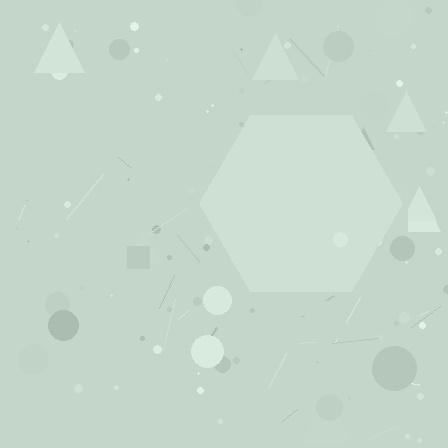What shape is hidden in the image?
A hexagon is hidden in the image.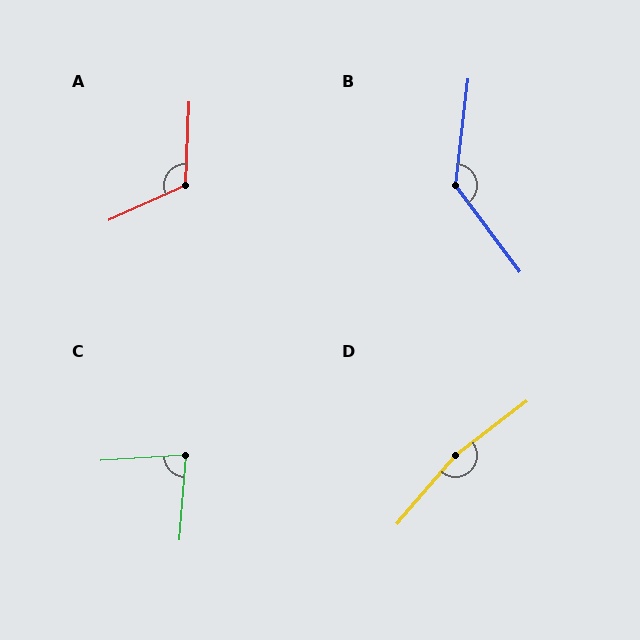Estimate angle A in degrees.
Approximately 117 degrees.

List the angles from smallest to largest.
C (82°), A (117°), B (137°), D (168°).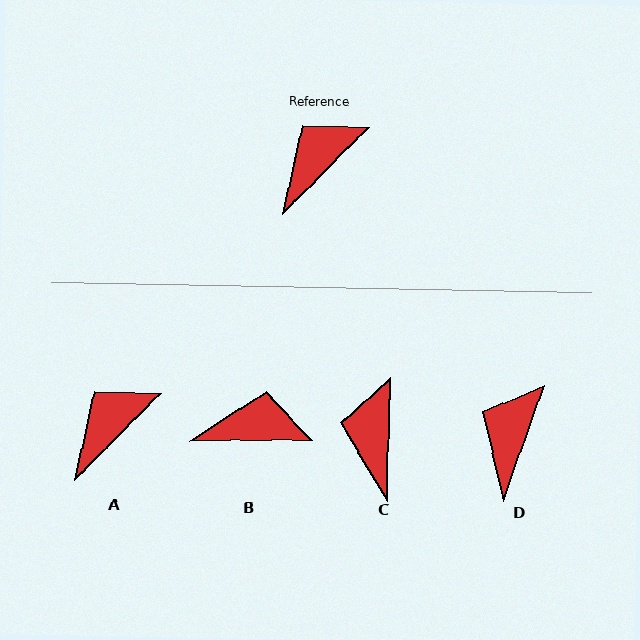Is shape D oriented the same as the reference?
No, it is off by about 25 degrees.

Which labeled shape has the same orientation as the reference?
A.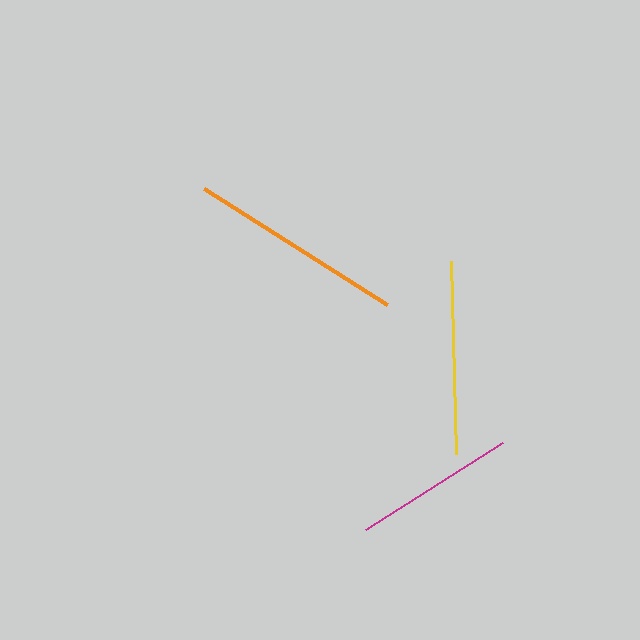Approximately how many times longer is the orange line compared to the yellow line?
The orange line is approximately 1.1 times the length of the yellow line.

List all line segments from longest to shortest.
From longest to shortest: orange, yellow, magenta.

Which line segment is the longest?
The orange line is the longest at approximately 217 pixels.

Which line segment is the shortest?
The magenta line is the shortest at approximately 163 pixels.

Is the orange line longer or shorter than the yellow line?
The orange line is longer than the yellow line.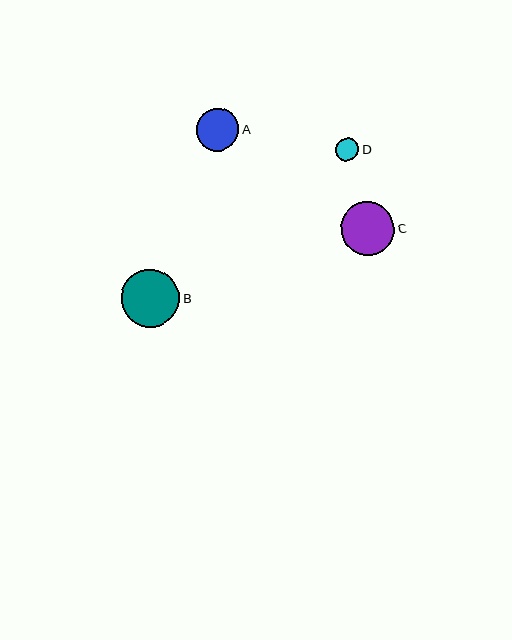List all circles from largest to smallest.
From largest to smallest: B, C, A, D.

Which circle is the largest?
Circle B is the largest with a size of approximately 58 pixels.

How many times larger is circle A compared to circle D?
Circle A is approximately 1.8 times the size of circle D.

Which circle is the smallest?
Circle D is the smallest with a size of approximately 23 pixels.